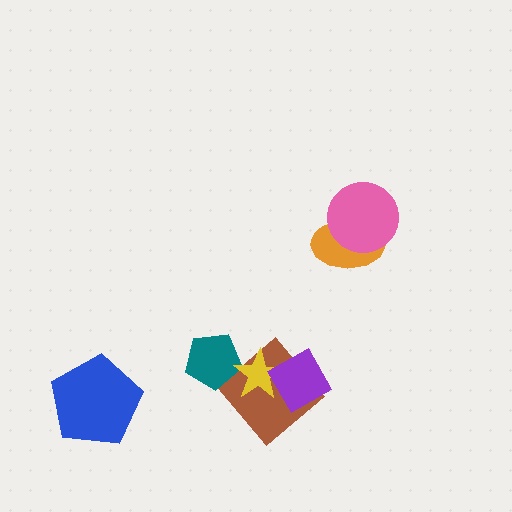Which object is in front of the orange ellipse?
The pink circle is in front of the orange ellipse.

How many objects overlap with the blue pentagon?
0 objects overlap with the blue pentagon.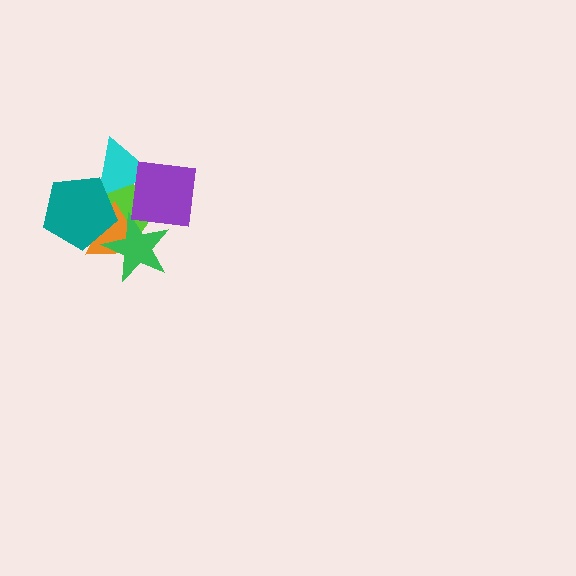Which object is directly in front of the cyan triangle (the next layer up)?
The teal pentagon is directly in front of the cyan triangle.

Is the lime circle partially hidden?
Yes, it is partially covered by another shape.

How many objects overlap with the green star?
4 objects overlap with the green star.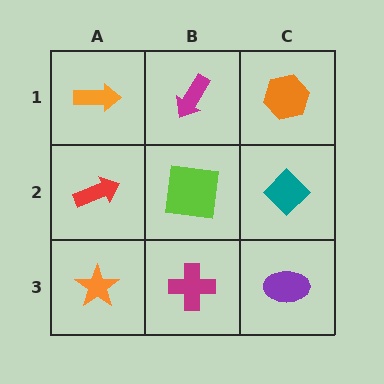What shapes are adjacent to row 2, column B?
A magenta arrow (row 1, column B), a magenta cross (row 3, column B), a red arrow (row 2, column A), a teal diamond (row 2, column C).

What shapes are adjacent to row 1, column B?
A lime square (row 2, column B), an orange arrow (row 1, column A), an orange hexagon (row 1, column C).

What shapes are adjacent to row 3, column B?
A lime square (row 2, column B), an orange star (row 3, column A), a purple ellipse (row 3, column C).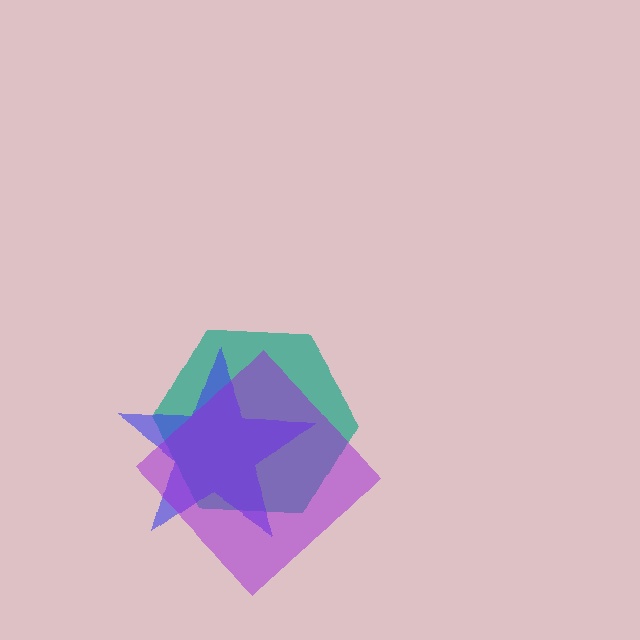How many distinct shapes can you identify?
There are 3 distinct shapes: a teal hexagon, a blue star, a purple diamond.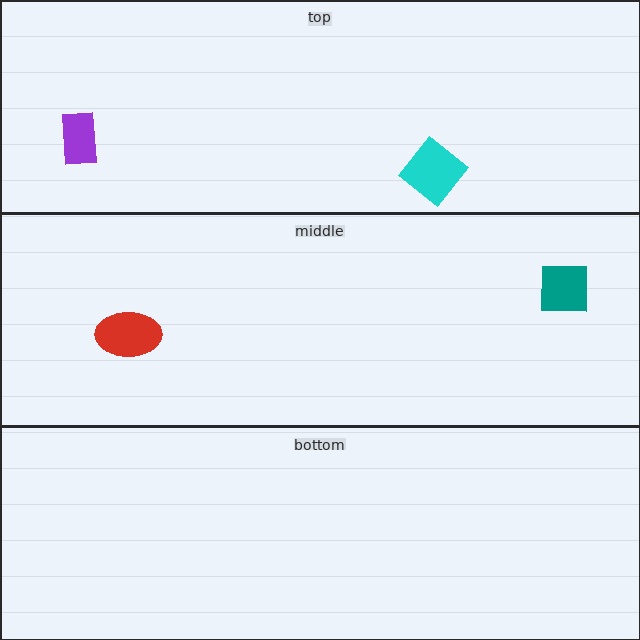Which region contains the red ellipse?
The middle region.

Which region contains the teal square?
The middle region.